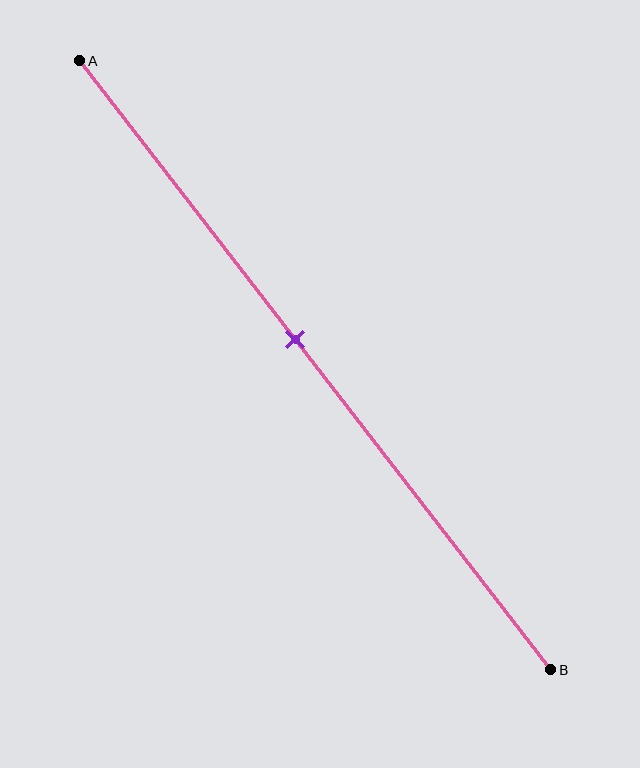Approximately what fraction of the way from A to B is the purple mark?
The purple mark is approximately 45% of the way from A to B.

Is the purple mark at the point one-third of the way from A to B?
No, the mark is at about 45% from A, not at the 33% one-third point.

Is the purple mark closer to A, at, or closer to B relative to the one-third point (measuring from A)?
The purple mark is closer to point B than the one-third point of segment AB.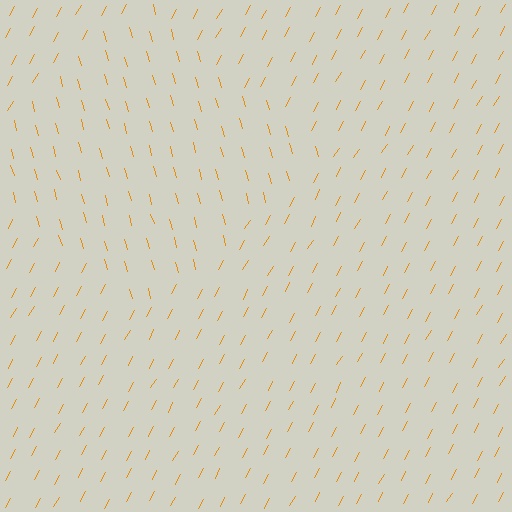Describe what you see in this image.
The image is filled with small orange line segments. A diamond region in the image has lines oriented differently from the surrounding lines, creating a visible texture boundary.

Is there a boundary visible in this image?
Yes, there is a texture boundary formed by a change in line orientation.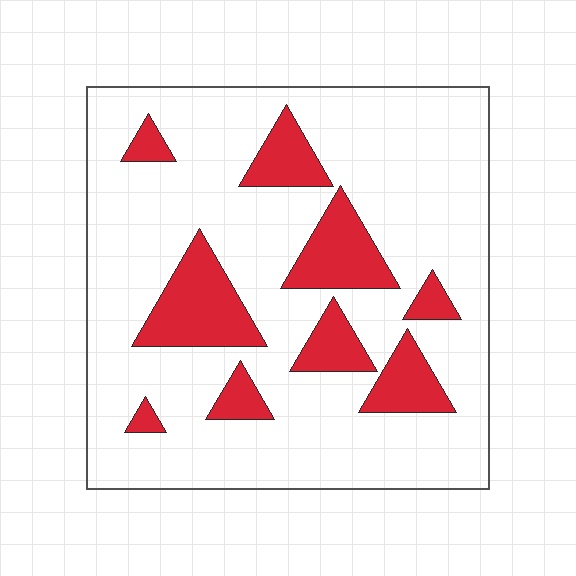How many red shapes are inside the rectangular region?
9.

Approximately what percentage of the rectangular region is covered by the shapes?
Approximately 20%.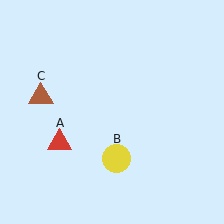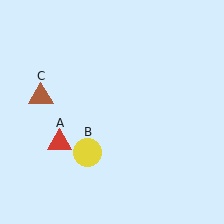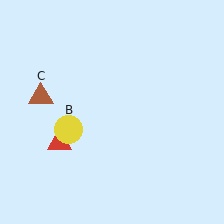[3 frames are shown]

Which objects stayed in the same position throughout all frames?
Red triangle (object A) and brown triangle (object C) remained stationary.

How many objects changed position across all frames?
1 object changed position: yellow circle (object B).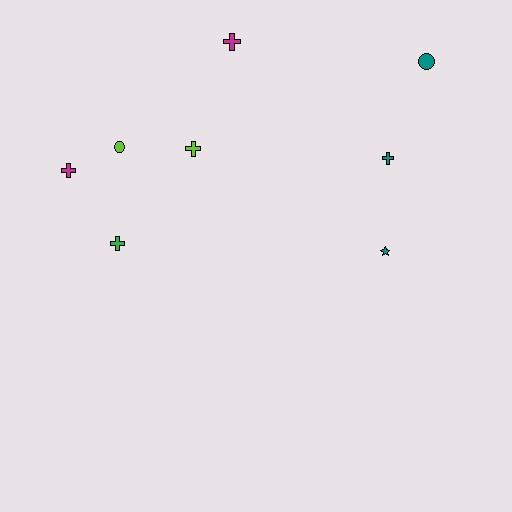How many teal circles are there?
There is 1 teal circle.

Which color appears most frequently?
Teal, with 3 objects.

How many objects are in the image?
There are 8 objects.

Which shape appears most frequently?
Cross, with 5 objects.